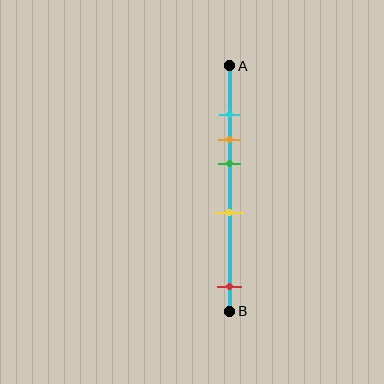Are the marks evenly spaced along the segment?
No, the marks are not evenly spaced.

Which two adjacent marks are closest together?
The cyan and orange marks are the closest adjacent pair.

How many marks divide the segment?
There are 5 marks dividing the segment.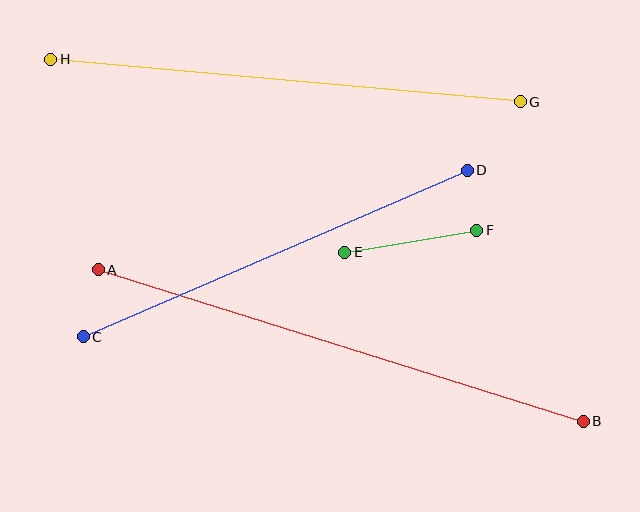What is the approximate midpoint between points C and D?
The midpoint is at approximately (275, 254) pixels.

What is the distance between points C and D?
The distance is approximately 419 pixels.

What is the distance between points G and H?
The distance is approximately 471 pixels.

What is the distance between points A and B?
The distance is approximately 508 pixels.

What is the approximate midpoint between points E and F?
The midpoint is at approximately (411, 241) pixels.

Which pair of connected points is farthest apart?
Points A and B are farthest apart.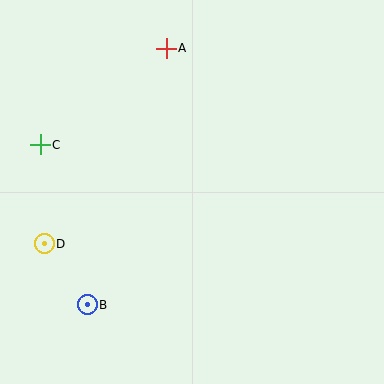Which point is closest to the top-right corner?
Point A is closest to the top-right corner.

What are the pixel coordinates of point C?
Point C is at (40, 145).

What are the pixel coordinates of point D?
Point D is at (44, 244).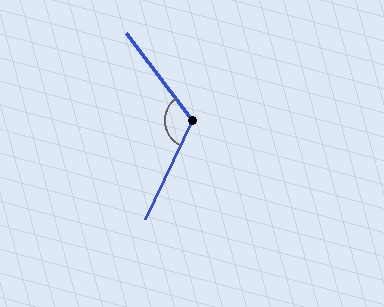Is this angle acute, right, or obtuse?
It is obtuse.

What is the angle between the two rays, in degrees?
Approximately 118 degrees.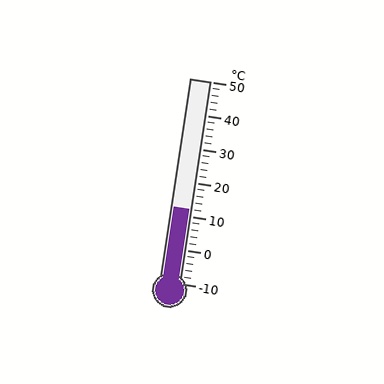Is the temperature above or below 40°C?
The temperature is below 40°C.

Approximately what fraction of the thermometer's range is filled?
The thermometer is filled to approximately 35% of its range.